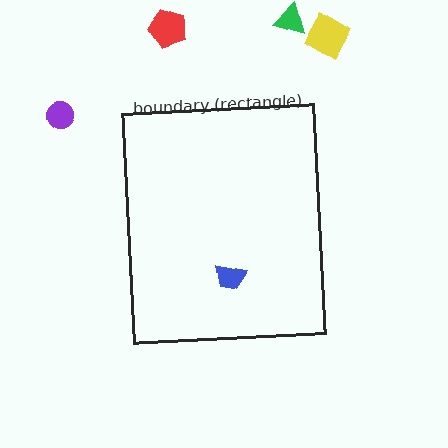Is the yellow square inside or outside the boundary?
Outside.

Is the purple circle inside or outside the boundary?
Outside.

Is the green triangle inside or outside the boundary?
Outside.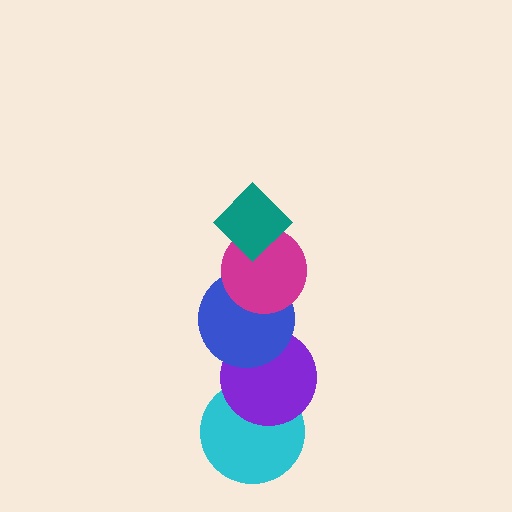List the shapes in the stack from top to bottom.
From top to bottom: the teal diamond, the magenta circle, the blue circle, the purple circle, the cyan circle.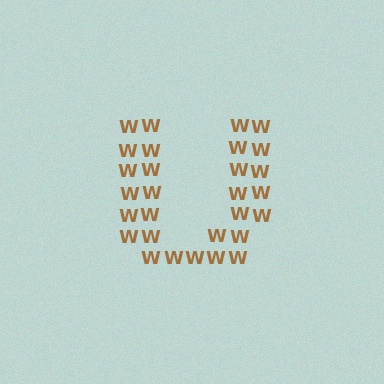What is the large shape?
The large shape is the letter U.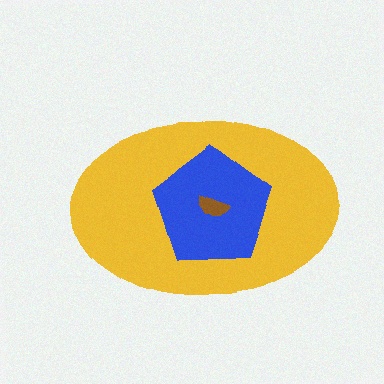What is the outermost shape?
The yellow ellipse.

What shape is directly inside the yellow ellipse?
The blue pentagon.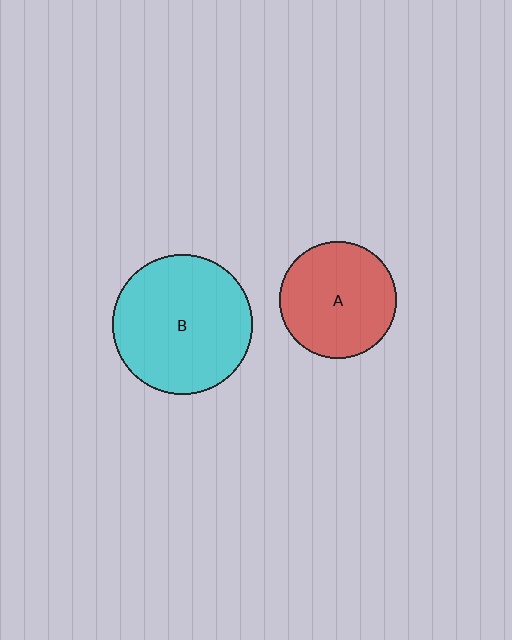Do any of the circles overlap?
No, none of the circles overlap.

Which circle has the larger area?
Circle B (cyan).